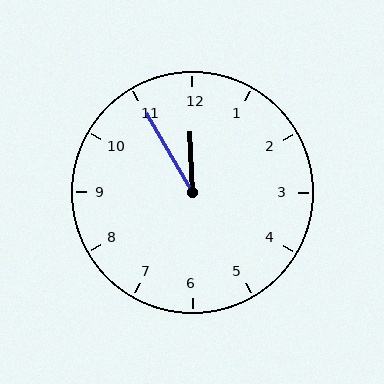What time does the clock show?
11:55.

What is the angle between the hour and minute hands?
Approximately 28 degrees.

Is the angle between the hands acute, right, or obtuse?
It is acute.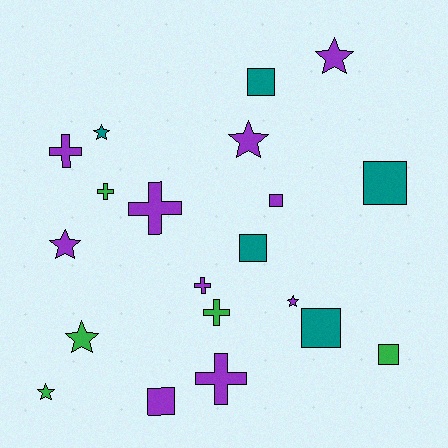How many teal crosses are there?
There are no teal crosses.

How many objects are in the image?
There are 20 objects.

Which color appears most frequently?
Purple, with 10 objects.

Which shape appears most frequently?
Star, with 7 objects.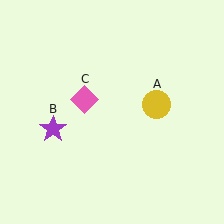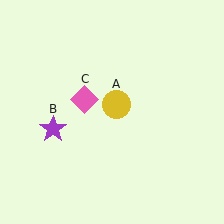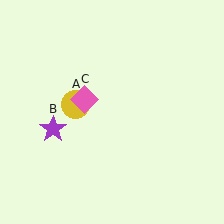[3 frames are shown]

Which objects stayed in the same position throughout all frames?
Purple star (object B) and pink diamond (object C) remained stationary.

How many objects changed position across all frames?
1 object changed position: yellow circle (object A).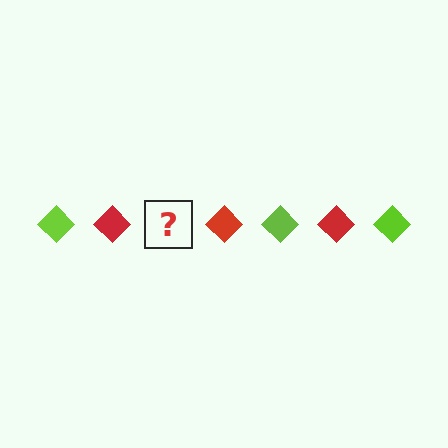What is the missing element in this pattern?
The missing element is a lime diamond.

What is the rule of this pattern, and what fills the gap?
The rule is that the pattern cycles through lime, red diamonds. The gap should be filled with a lime diamond.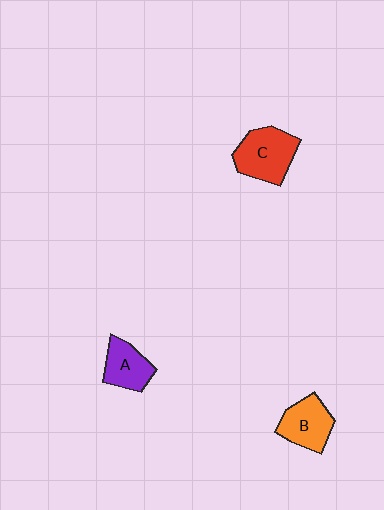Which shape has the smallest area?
Shape A (purple).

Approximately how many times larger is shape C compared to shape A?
Approximately 1.4 times.